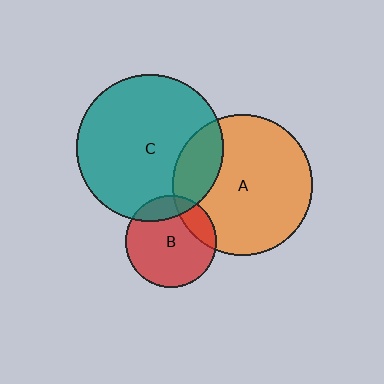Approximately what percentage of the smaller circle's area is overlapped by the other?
Approximately 20%.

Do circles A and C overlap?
Yes.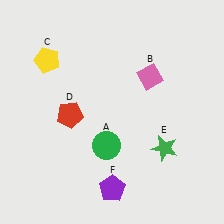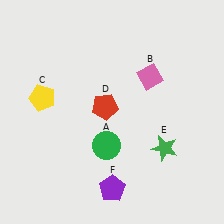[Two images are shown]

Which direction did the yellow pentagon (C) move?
The yellow pentagon (C) moved down.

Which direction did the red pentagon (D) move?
The red pentagon (D) moved right.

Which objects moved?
The objects that moved are: the yellow pentagon (C), the red pentagon (D).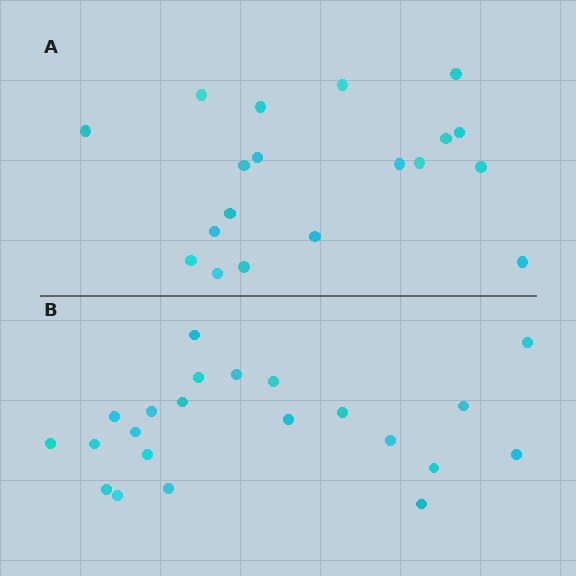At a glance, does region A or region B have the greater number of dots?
Region B (the bottom region) has more dots.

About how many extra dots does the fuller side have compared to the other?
Region B has just a few more — roughly 2 or 3 more dots than region A.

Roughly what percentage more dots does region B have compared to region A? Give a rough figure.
About 15% more.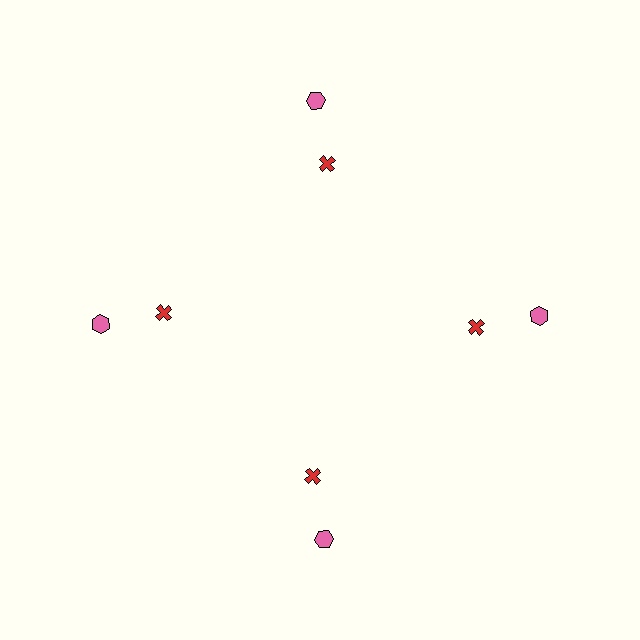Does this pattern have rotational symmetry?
Yes, this pattern has 4-fold rotational symmetry. It looks the same after rotating 90 degrees around the center.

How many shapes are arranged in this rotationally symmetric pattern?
There are 8 shapes, arranged in 4 groups of 2.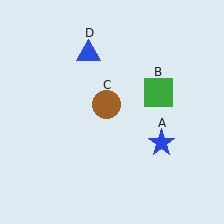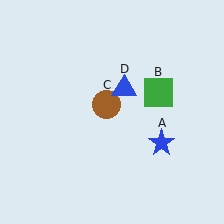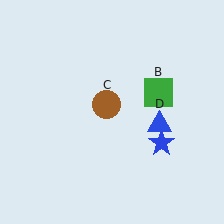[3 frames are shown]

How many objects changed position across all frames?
1 object changed position: blue triangle (object D).